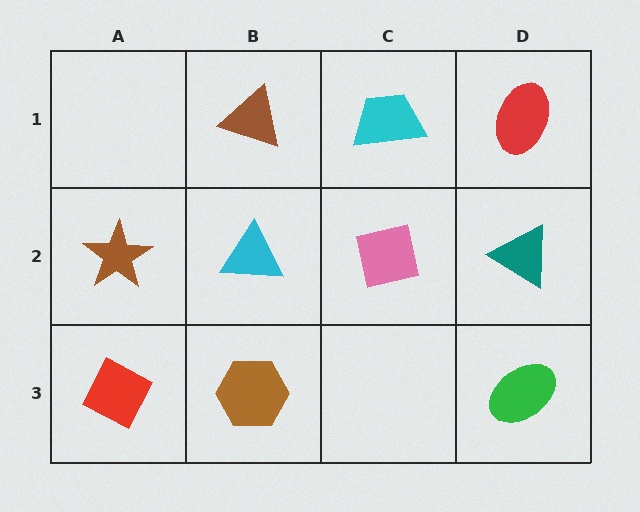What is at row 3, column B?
A brown hexagon.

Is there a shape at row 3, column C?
No, that cell is empty.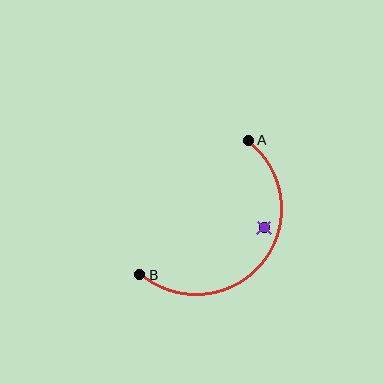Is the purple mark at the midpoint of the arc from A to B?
No — the purple mark does not lie on the arc at all. It sits slightly inside the curve.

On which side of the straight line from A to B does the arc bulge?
The arc bulges below and to the right of the straight line connecting A and B.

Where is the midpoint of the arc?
The arc midpoint is the point on the curve farthest from the straight line joining A and B. It sits below and to the right of that line.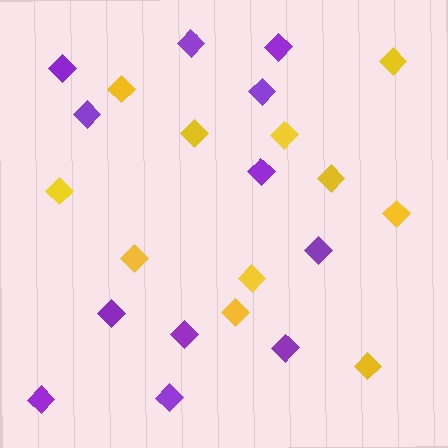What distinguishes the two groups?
There are 2 groups: one group of yellow diamonds (11) and one group of purple diamonds (12).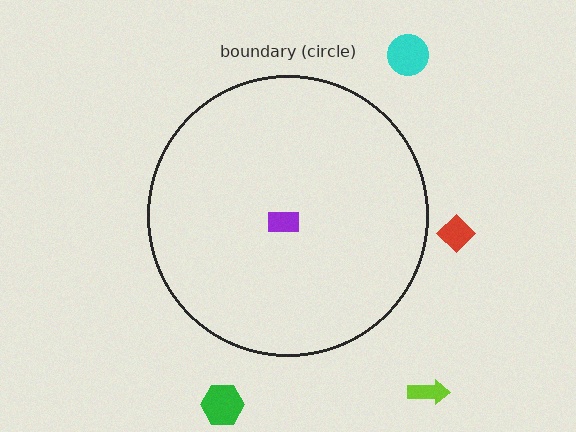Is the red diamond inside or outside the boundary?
Outside.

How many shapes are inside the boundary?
1 inside, 4 outside.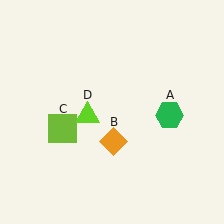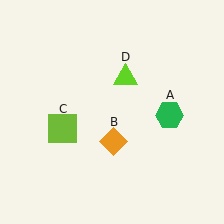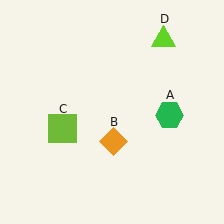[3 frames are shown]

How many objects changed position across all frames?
1 object changed position: lime triangle (object D).